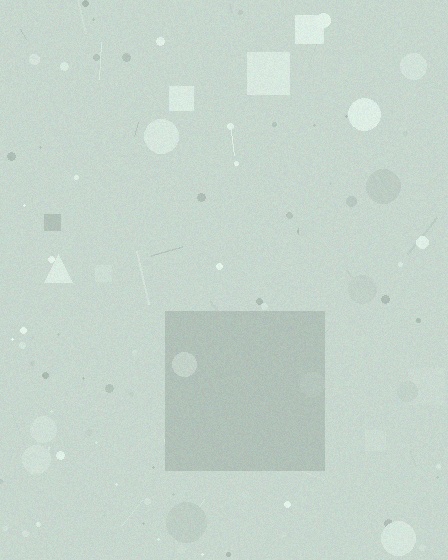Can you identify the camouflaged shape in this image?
The camouflaged shape is a square.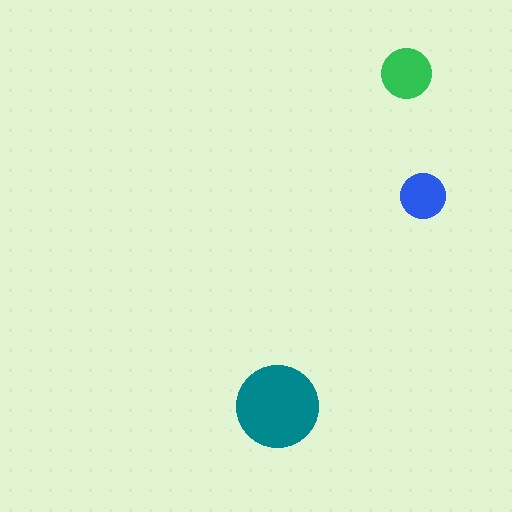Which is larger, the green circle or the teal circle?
The teal one.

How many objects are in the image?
There are 3 objects in the image.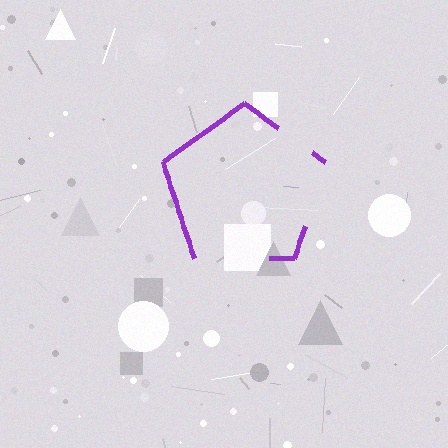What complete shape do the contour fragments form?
The contour fragments form a pentagon.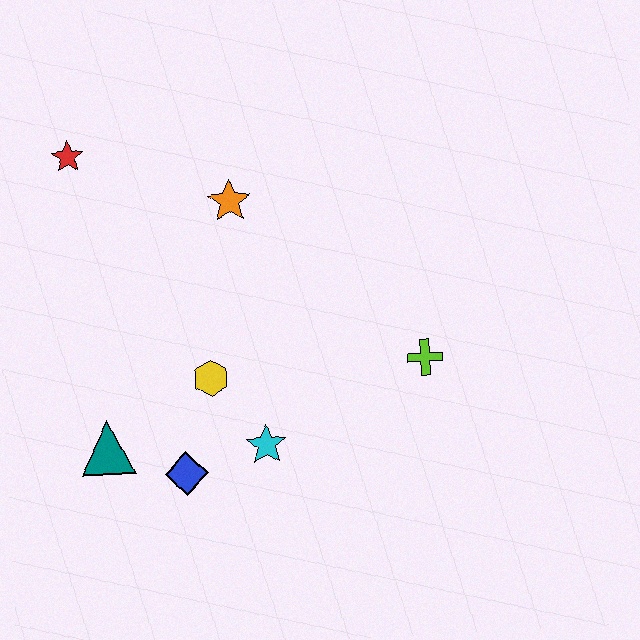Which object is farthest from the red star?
The lime cross is farthest from the red star.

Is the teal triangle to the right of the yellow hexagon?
No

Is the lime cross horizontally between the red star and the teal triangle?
No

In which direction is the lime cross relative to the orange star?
The lime cross is to the right of the orange star.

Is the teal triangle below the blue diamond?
No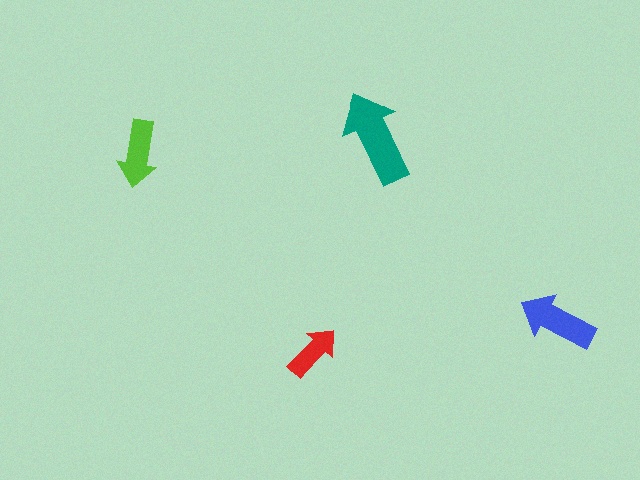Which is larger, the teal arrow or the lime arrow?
The teal one.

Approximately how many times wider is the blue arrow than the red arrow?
About 1.5 times wider.